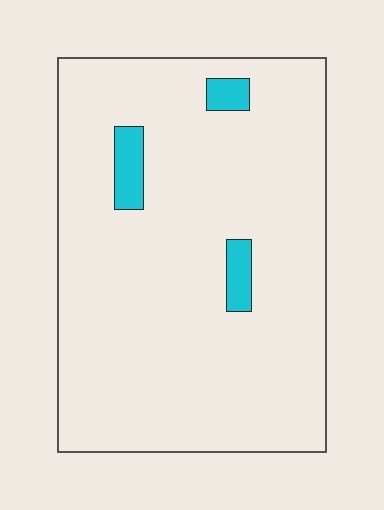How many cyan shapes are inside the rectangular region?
3.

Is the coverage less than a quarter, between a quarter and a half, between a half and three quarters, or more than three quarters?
Less than a quarter.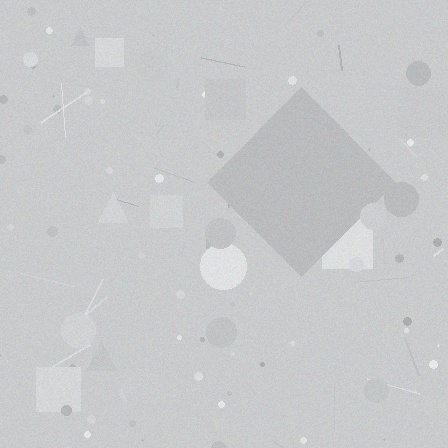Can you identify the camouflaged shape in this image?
The camouflaged shape is a diamond.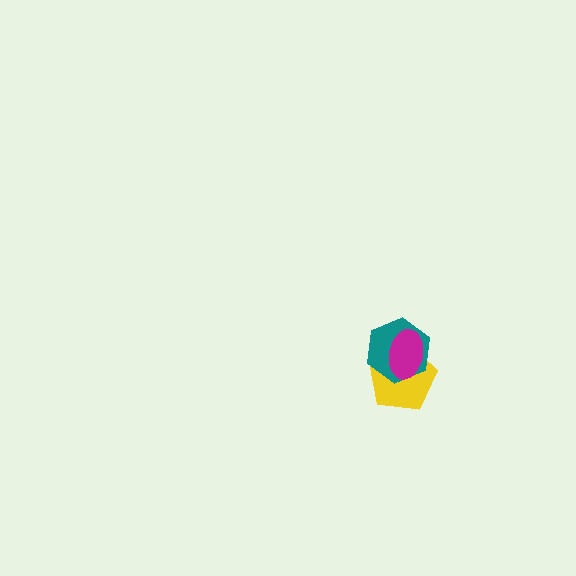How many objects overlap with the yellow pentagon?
2 objects overlap with the yellow pentagon.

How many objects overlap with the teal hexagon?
2 objects overlap with the teal hexagon.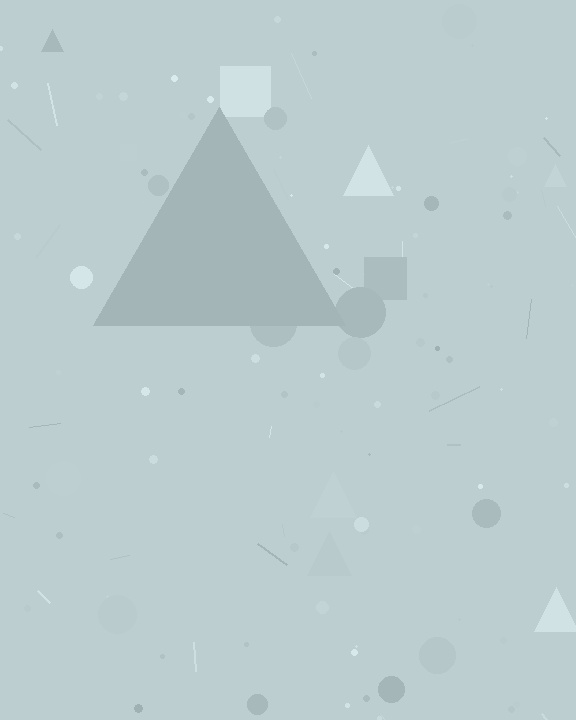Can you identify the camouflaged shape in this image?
The camouflaged shape is a triangle.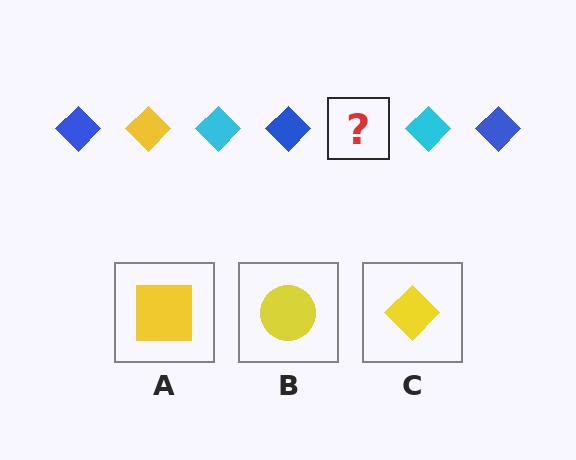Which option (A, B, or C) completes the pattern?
C.